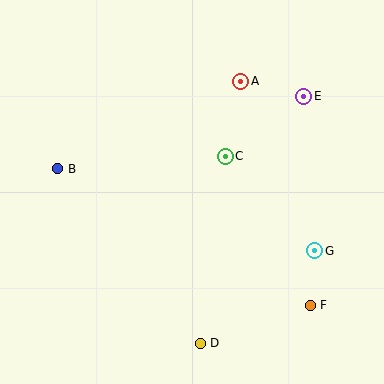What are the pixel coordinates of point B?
Point B is at (58, 169).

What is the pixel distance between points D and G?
The distance between D and G is 147 pixels.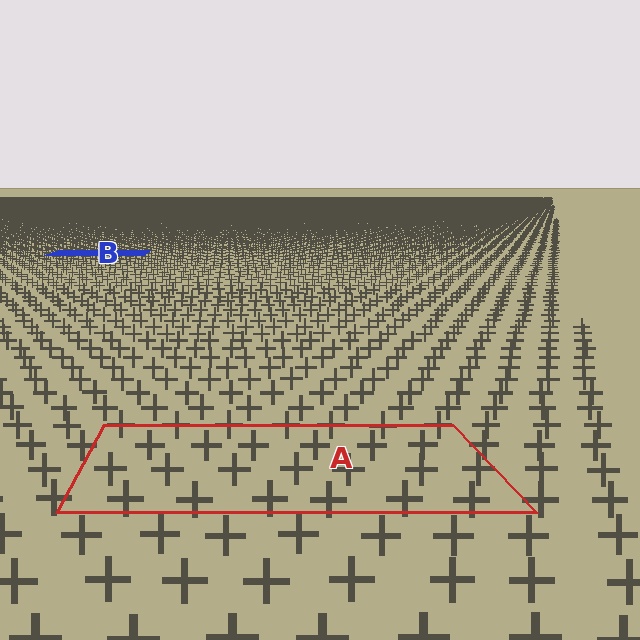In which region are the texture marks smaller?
The texture marks are smaller in region B, because it is farther away.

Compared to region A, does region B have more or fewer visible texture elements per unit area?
Region B has more texture elements per unit area — they are packed more densely because it is farther away.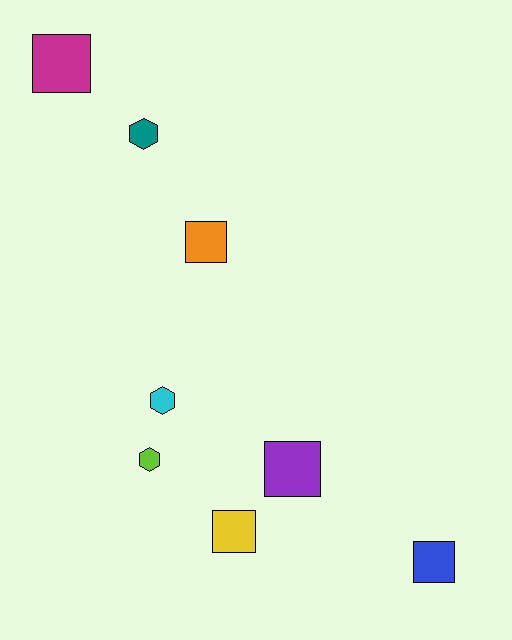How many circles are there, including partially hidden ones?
There are no circles.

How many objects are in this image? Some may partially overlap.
There are 8 objects.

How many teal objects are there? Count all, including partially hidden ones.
There is 1 teal object.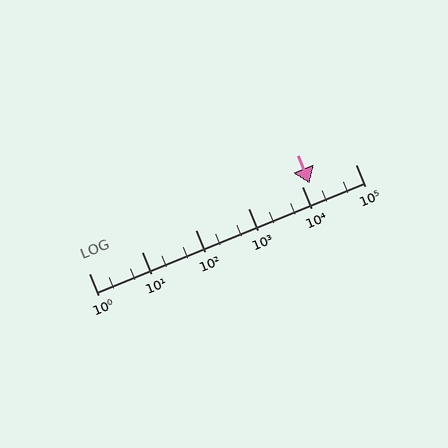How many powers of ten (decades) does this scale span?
The scale spans 5 decades, from 1 to 100000.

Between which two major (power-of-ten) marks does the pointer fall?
The pointer is between 10000 and 100000.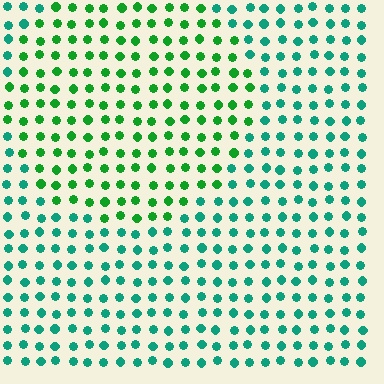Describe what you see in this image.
The image is filled with small teal elements in a uniform arrangement. A circle-shaped region is visible where the elements are tinted to a slightly different hue, forming a subtle color boundary.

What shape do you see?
I see a circle.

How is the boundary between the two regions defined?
The boundary is defined purely by a slight shift in hue (about 37 degrees). Spacing, size, and orientation are identical on both sides.